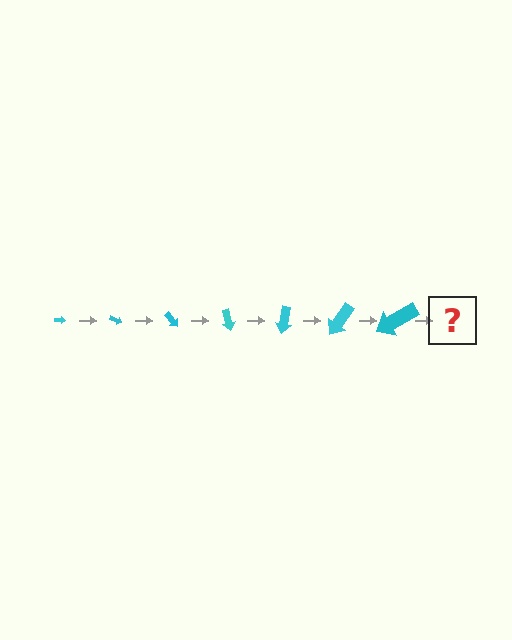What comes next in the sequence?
The next element should be an arrow, larger than the previous one and rotated 175 degrees from the start.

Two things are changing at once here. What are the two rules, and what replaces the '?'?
The two rules are that the arrow grows larger each step and it rotates 25 degrees each step. The '?' should be an arrow, larger than the previous one and rotated 175 degrees from the start.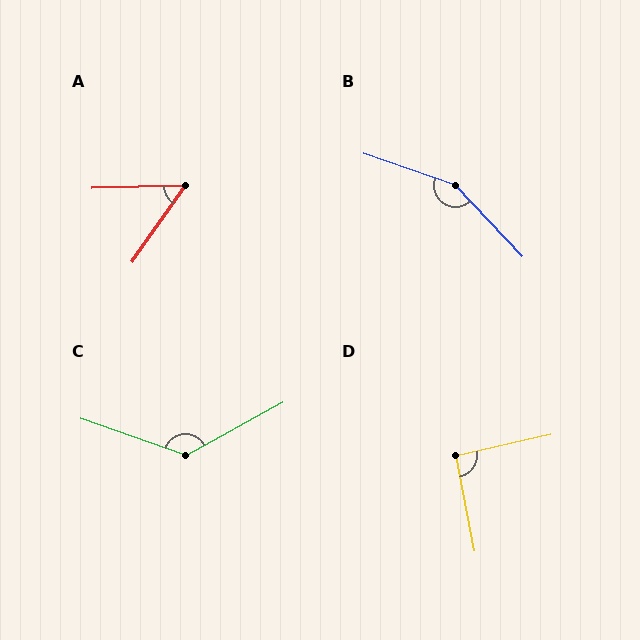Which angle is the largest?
B, at approximately 152 degrees.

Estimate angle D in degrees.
Approximately 92 degrees.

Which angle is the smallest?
A, at approximately 54 degrees.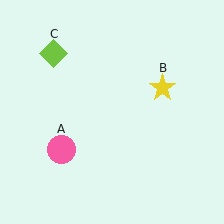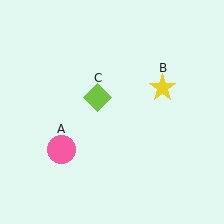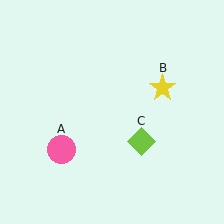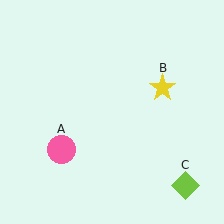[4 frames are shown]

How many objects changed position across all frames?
1 object changed position: lime diamond (object C).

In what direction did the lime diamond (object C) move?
The lime diamond (object C) moved down and to the right.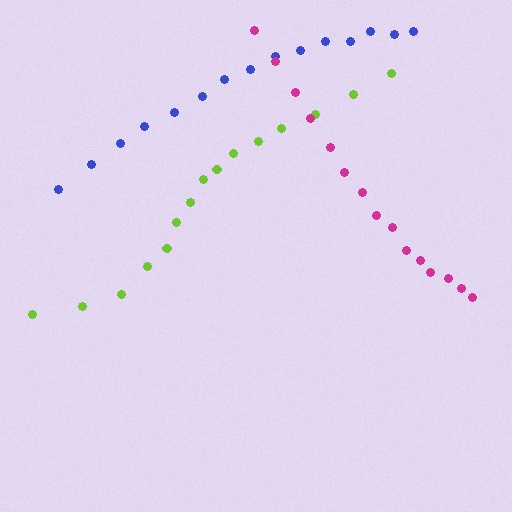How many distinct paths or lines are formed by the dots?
There are 3 distinct paths.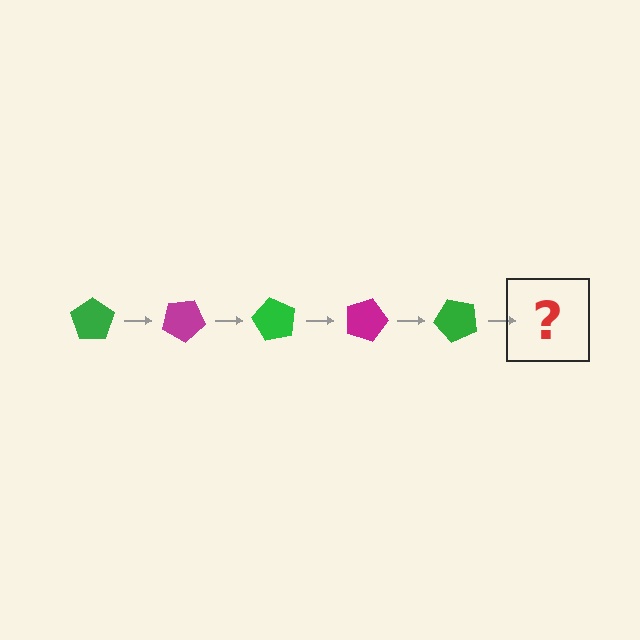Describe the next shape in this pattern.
It should be a magenta pentagon, rotated 150 degrees from the start.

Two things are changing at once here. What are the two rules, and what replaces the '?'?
The two rules are that it rotates 30 degrees each step and the color cycles through green and magenta. The '?' should be a magenta pentagon, rotated 150 degrees from the start.